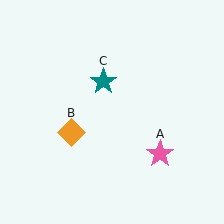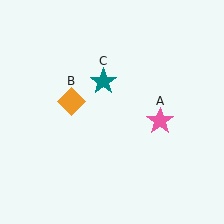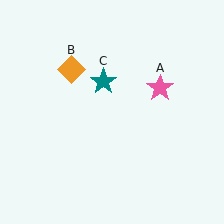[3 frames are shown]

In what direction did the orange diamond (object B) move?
The orange diamond (object B) moved up.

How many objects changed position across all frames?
2 objects changed position: pink star (object A), orange diamond (object B).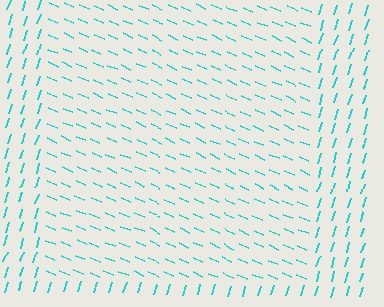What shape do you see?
I see a rectangle.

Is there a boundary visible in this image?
Yes, there is a texture boundary formed by a change in line orientation.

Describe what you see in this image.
The image is filled with small cyan line segments. A rectangle region in the image has lines oriented differently from the surrounding lines, creating a visible texture boundary.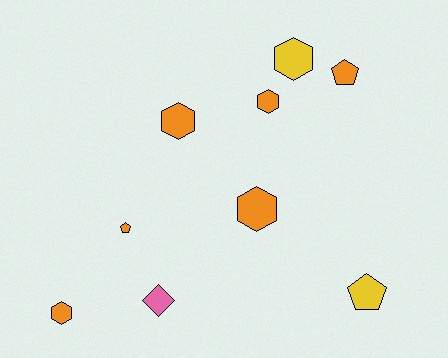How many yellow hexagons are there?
There is 1 yellow hexagon.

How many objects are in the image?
There are 9 objects.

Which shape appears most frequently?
Hexagon, with 5 objects.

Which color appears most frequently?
Orange, with 6 objects.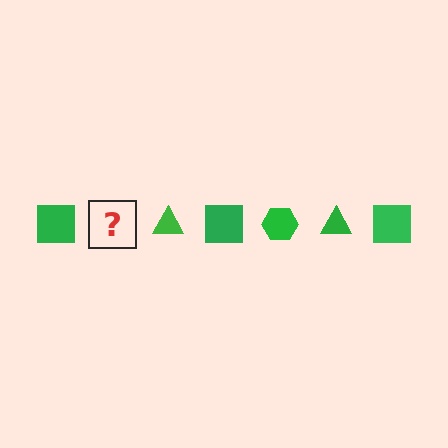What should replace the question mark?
The question mark should be replaced with a green hexagon.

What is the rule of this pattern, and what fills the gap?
The rule is that the pattern cycles through square, hexagon, triangle shapes in green. The gap should be filled with a green hexagon.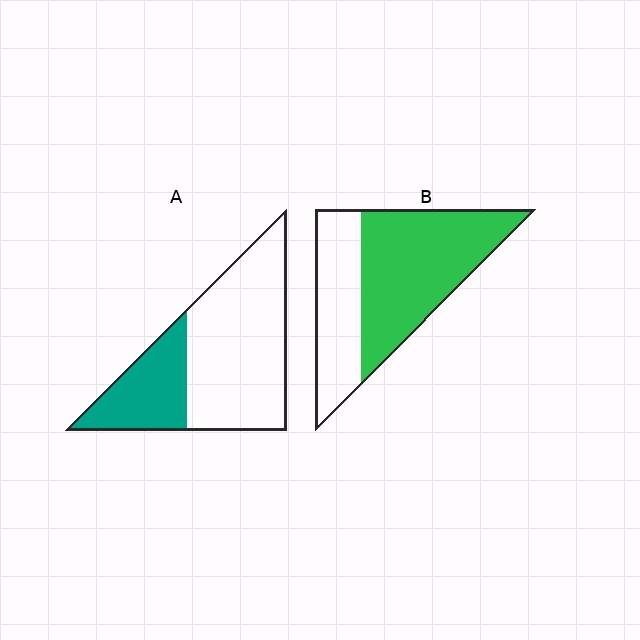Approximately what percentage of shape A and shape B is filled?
A is approximately 30% and B is approximately 65%.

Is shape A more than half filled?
No.